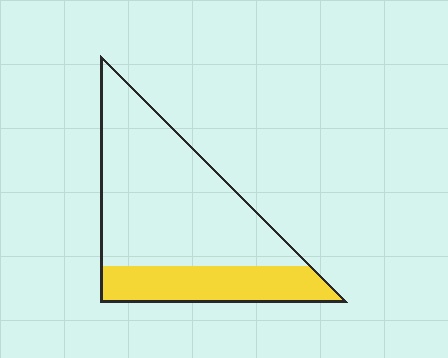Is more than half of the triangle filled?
No.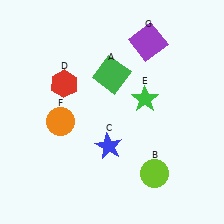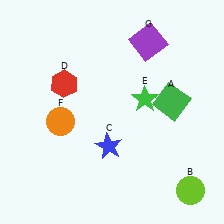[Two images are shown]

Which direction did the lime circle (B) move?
The lime circle (B) moved right.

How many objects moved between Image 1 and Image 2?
2 objects moved between the two images.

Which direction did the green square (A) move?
The green square (A) moved right.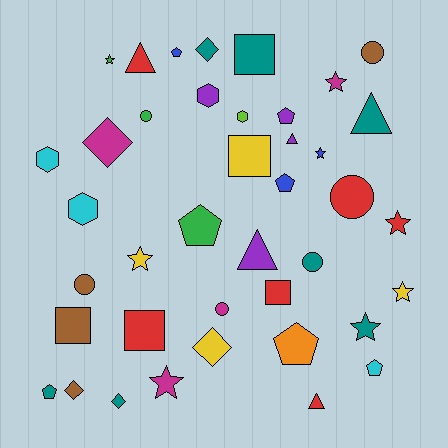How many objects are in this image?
There are 40 objects.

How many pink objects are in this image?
There are no pink objects.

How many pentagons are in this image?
There are 7 pentagons.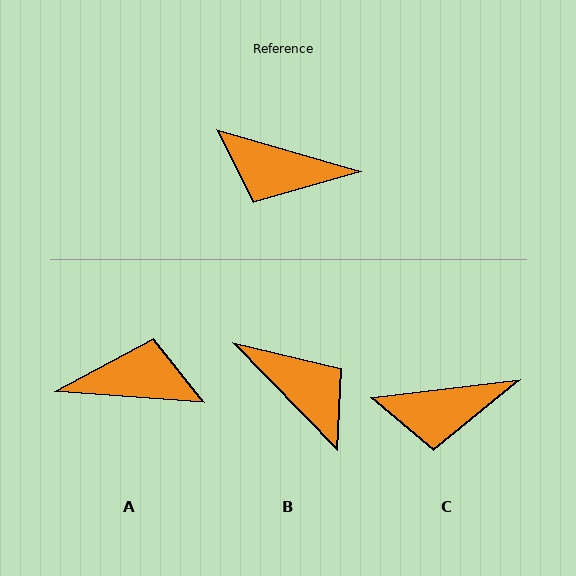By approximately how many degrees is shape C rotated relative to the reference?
Approximately 23 degrees counter-clockwise.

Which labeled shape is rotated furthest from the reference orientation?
A, about 168 degrees away.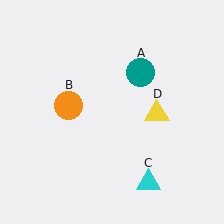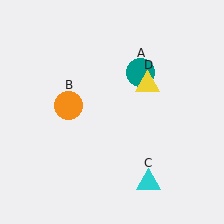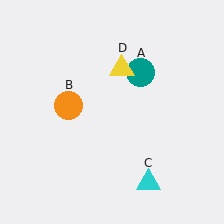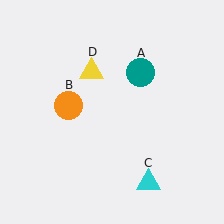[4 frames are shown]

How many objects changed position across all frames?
1 object changed position: yellow triangle (object D).